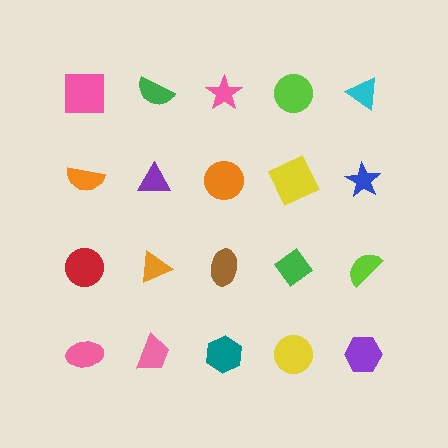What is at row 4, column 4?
A yellow circle.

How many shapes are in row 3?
5 shapes.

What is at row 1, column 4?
A lime circle.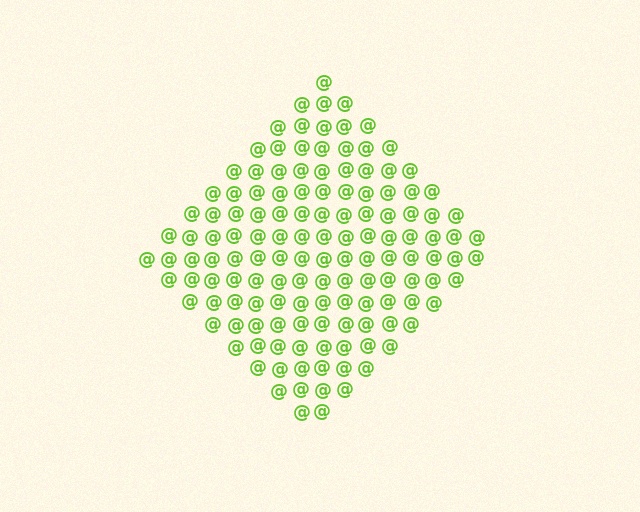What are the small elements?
The small elements are at signs.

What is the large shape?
The large shape is a diamond.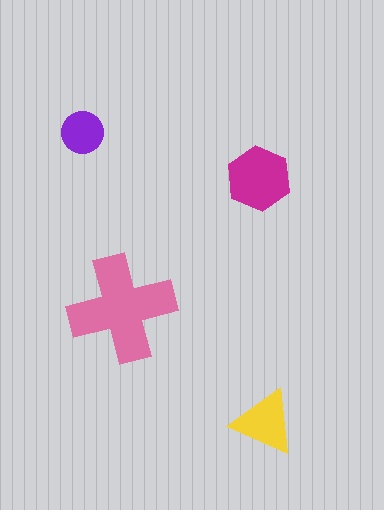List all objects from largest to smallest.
The pink cross, the magenta hexagon, the yellow triangle, the purple circle.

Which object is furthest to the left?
The purple circle is leftmost.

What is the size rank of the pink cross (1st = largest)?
1st.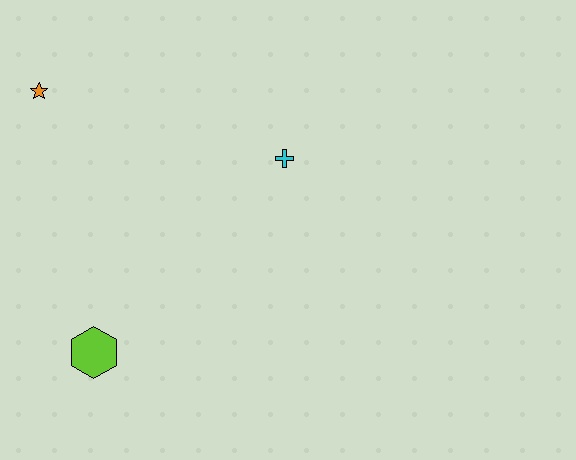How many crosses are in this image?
There is 1 cross.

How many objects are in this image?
There are 3 objects.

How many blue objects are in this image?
There are no blue objects.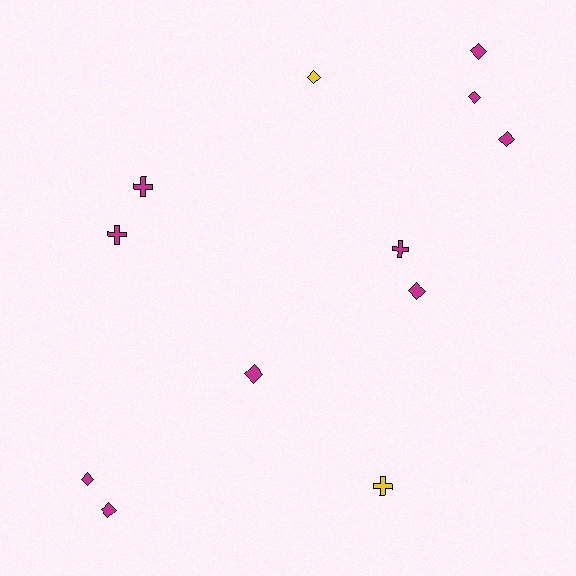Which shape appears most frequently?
Diamond, with 8 objects.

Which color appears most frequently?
Magenta, with 10 objects.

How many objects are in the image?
There are 12 objects.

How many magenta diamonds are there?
There are 7 magenta diamonds.